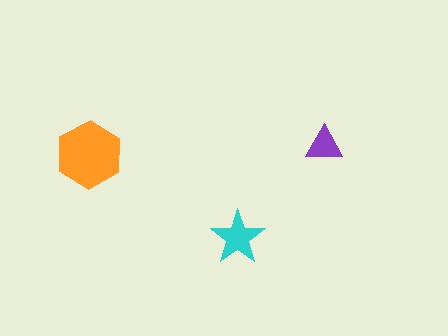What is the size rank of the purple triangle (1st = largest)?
3rd.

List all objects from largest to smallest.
The orange hexagon, the cyan star, the purple triangle.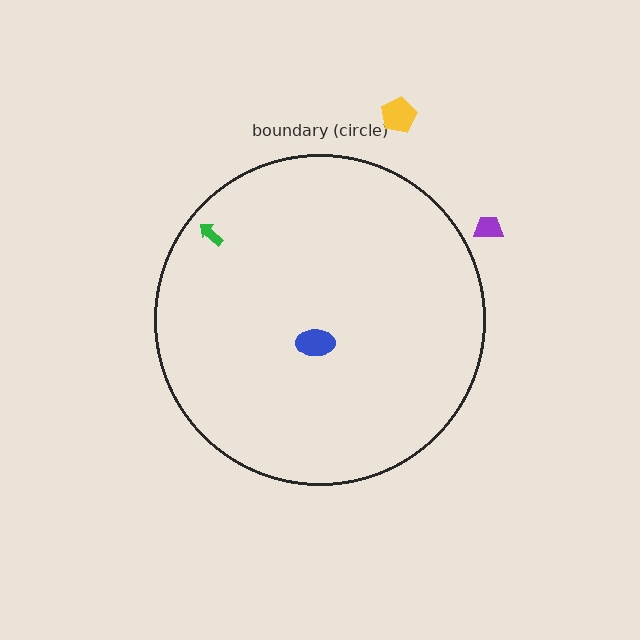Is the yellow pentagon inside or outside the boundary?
Outside.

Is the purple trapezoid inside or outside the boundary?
Outside.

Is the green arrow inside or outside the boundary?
Inside.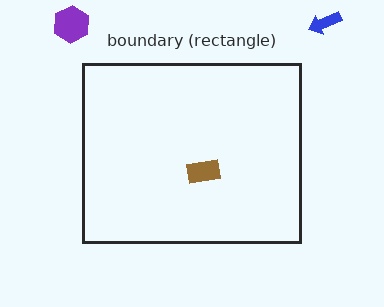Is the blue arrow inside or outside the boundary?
Outside.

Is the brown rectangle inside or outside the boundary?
Inside.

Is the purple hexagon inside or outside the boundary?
Outside.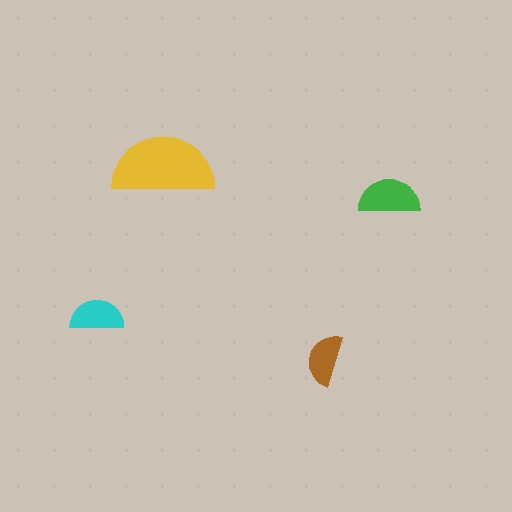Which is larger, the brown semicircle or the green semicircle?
The green one.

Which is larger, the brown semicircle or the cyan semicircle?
The cyan one.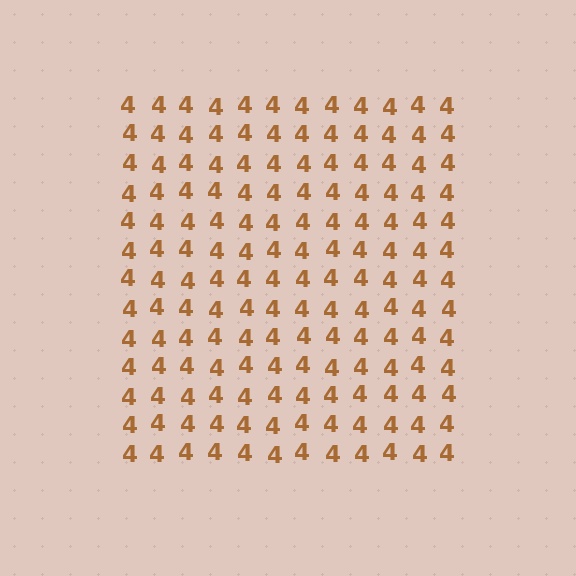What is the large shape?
The large shape is a square.